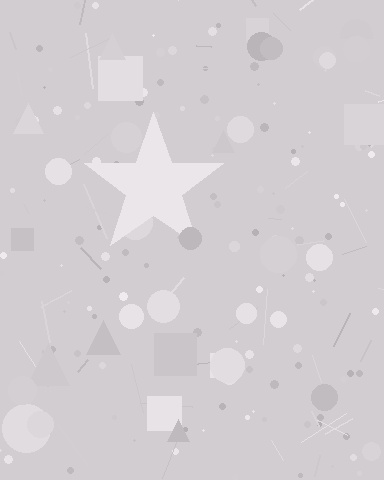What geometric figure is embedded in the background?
A star is embedded in the background.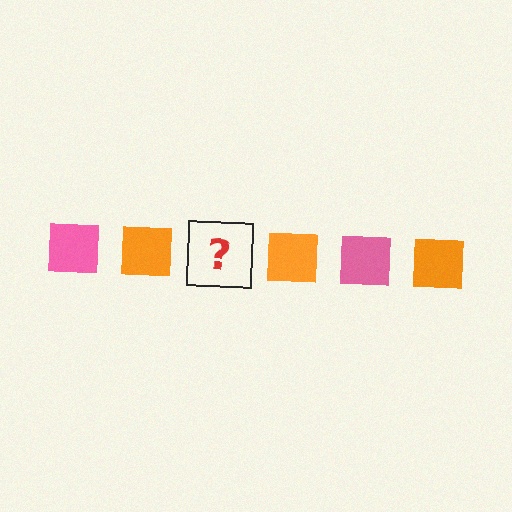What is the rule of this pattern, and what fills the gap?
The rule is that the pattern cycles through pink, orange squares. The gap should be filled with a pink square.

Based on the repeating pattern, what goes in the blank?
The blank should be a pink square.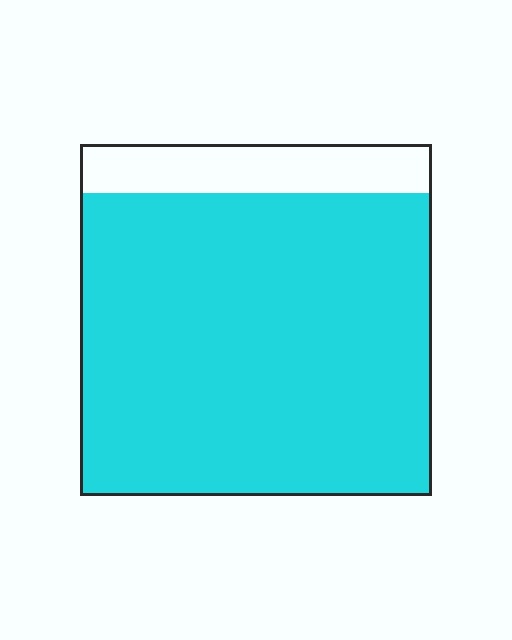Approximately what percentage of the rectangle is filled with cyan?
Approximately 85%.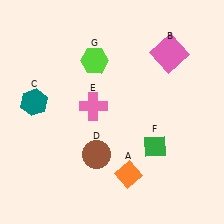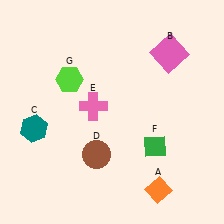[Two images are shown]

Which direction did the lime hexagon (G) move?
The lime hexagon (G) moved left.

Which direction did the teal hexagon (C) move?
The teal hexagon (C) moved down.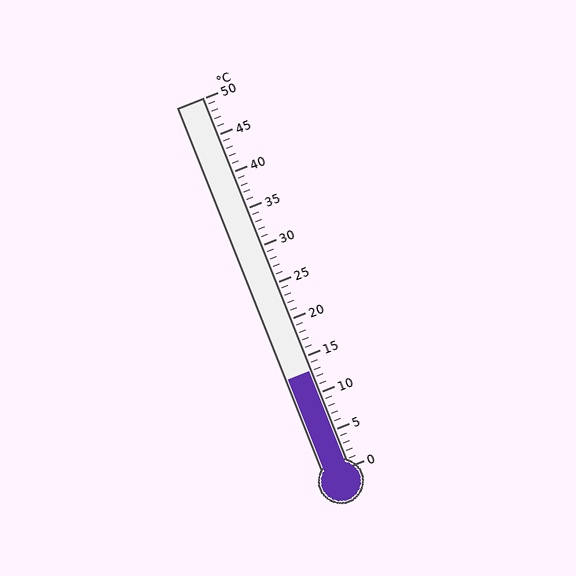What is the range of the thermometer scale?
The thermometer scale ranges from 0°C to 50°C.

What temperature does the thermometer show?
The thermometer shows approximately 13°C.